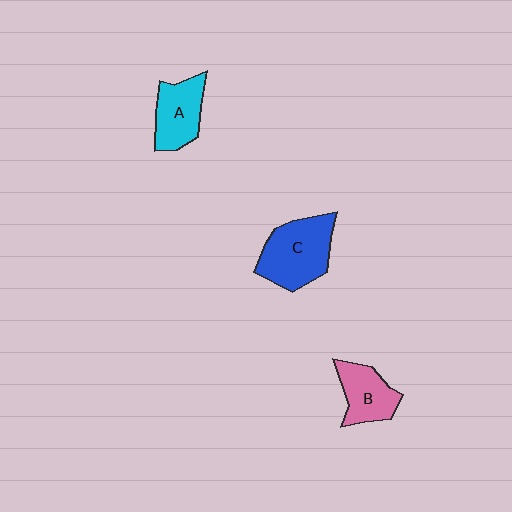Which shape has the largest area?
Shape C (blue).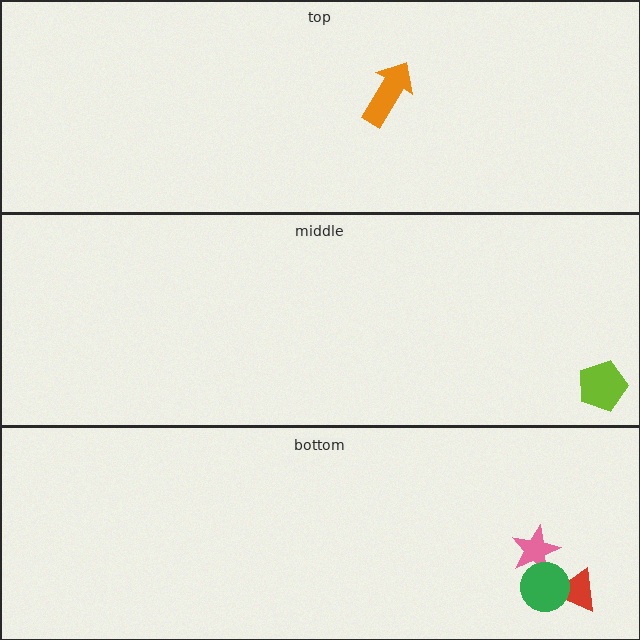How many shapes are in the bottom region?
3.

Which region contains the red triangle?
The bottom region.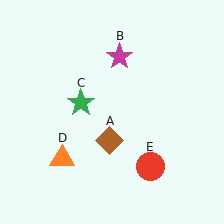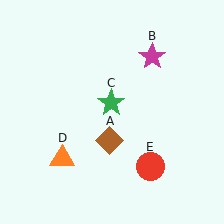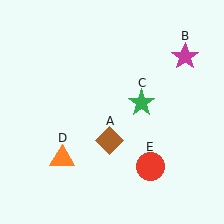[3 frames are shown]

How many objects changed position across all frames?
2 objects changed position: magenta star (object B), green star (object C).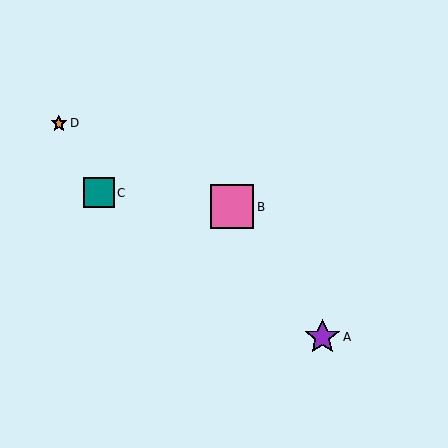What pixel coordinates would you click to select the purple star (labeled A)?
Click at (322, 337) to select the purple star A.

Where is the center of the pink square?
The center of the pink square is at (232, 207).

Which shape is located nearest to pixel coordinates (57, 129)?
The orange star (labeled D) at (59, 123) is nearest to that location.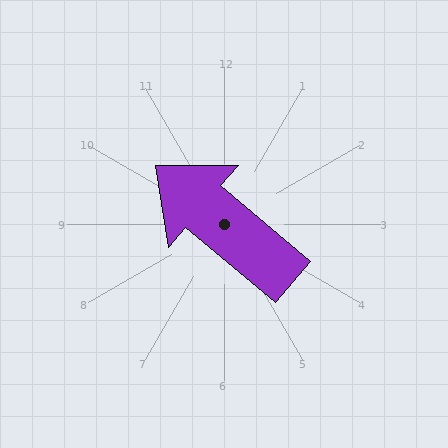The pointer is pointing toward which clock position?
Roughly 10 o'clock.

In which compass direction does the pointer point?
Northwest.